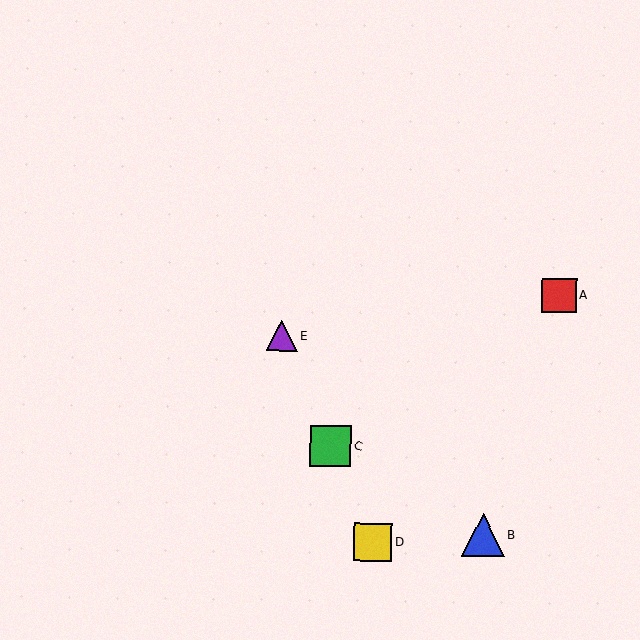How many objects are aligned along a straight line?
3 objects (C, D, E) are aligned along a straight line.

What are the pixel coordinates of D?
Object D is at (373, 542).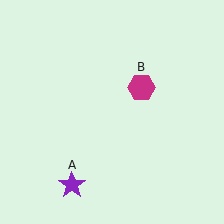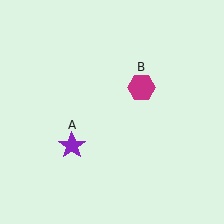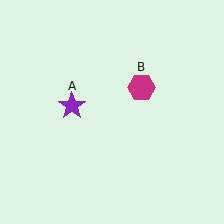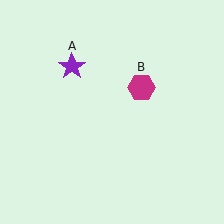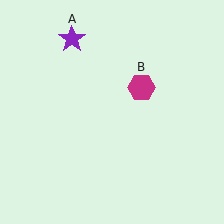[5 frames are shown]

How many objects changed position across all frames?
1 object changed position: purple star (object A).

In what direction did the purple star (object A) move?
The purple star (object A) moved up.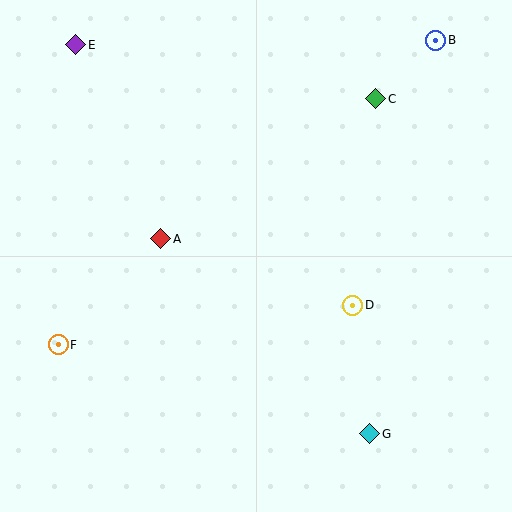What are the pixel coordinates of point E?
Point E is at (76, 45).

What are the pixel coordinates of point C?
Point C is at (376, 99).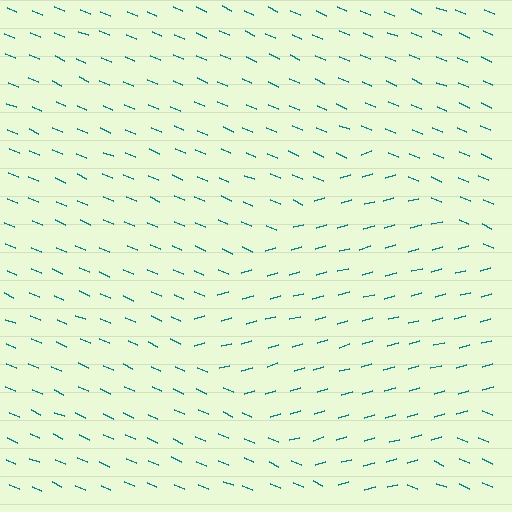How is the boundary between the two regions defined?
The boundary is defined purely by a change in line orientation (approximately 38 degrees difference). All lines are the same color and thickness.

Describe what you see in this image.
The image is filled with small teal line segments. A diamond region in the image has lines oriented differently from the surrounding lines, creating a visible texture boundary.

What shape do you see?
I see a diamond.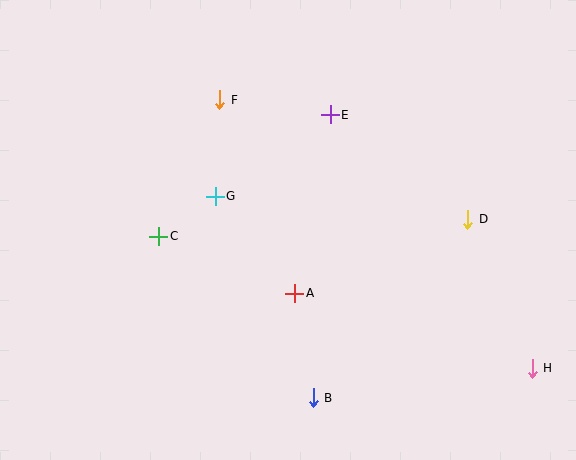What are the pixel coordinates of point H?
Point H is at (532, 368).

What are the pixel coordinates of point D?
Point D is at (468, 219).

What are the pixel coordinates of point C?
Point C is at (159, 236).